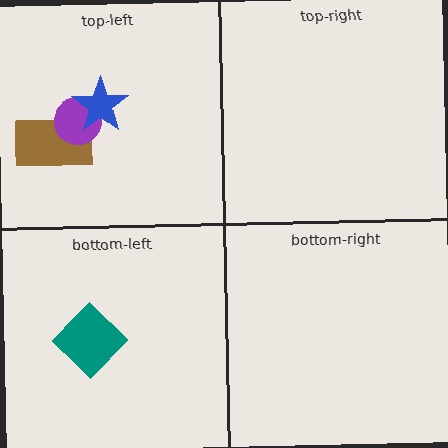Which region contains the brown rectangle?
The top-left region.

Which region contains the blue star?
The top-left region.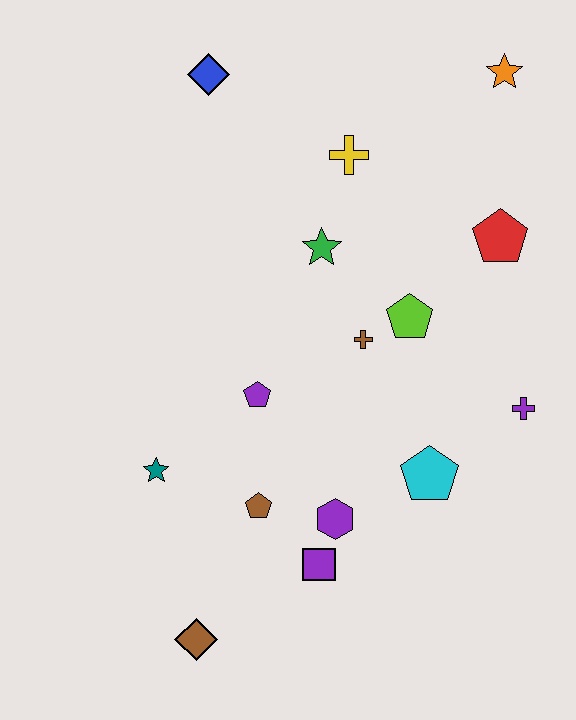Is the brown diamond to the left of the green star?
Yes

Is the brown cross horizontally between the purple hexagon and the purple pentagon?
No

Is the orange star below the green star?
No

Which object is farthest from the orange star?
The brown diamond is farthest from the orange star.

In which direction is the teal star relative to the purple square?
The teal star is to the left of the purple square.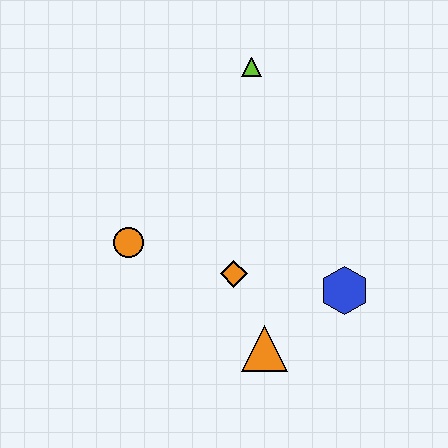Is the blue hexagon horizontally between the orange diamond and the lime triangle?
No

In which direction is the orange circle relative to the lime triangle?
The orange circle is below the lime triangle.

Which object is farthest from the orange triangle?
The lime triangle is farthest from the orange triangle.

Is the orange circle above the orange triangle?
Yes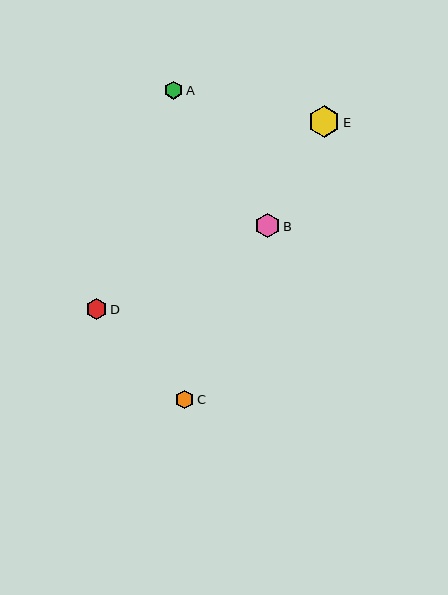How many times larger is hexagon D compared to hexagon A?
Hexagon D is approximately 1.1 times the size of hexagon A.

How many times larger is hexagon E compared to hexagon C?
Hexagon E is approximately 1.7 times the size of hexagon C.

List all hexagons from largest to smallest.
From largest to smallest: E, B, D, C, A.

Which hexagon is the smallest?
Hexagon A is the smallest with a size of approximately 18 pixels.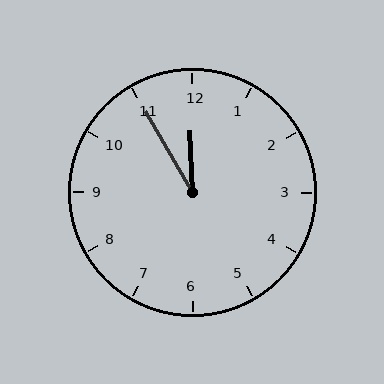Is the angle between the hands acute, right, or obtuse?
It is acute.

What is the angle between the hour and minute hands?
Approximately 28 degrees.